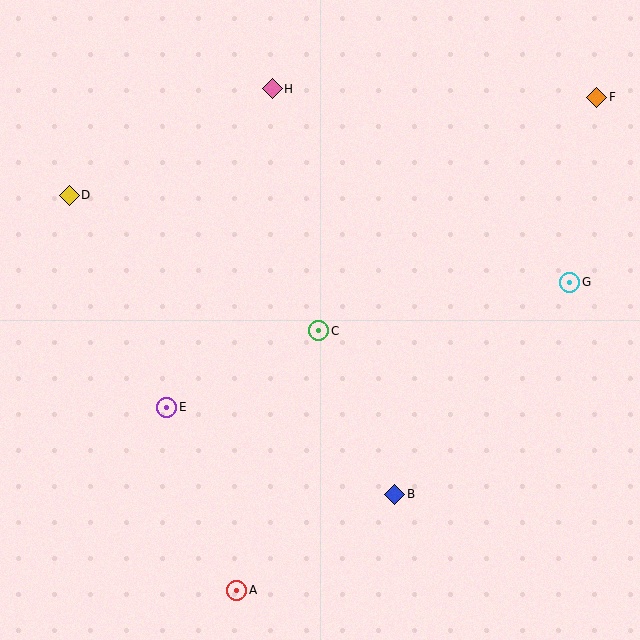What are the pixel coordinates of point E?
Point E is at (166, 407).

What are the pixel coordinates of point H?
Point H is at (272, 89).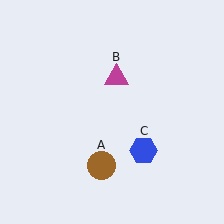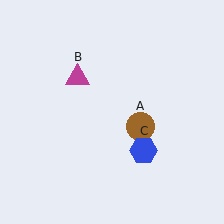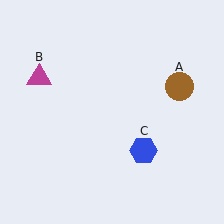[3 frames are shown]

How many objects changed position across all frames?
2 objects changed position: brown circle (object A), magenta triangle (object B).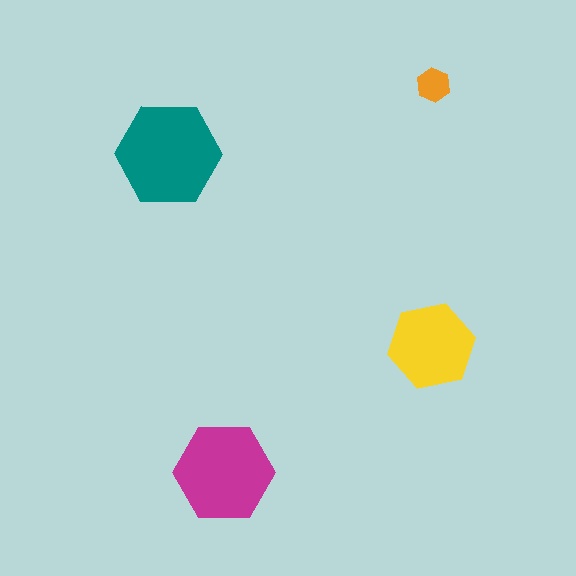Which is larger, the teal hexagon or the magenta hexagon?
The teal one.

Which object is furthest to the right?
The orange hexagon is rightmost.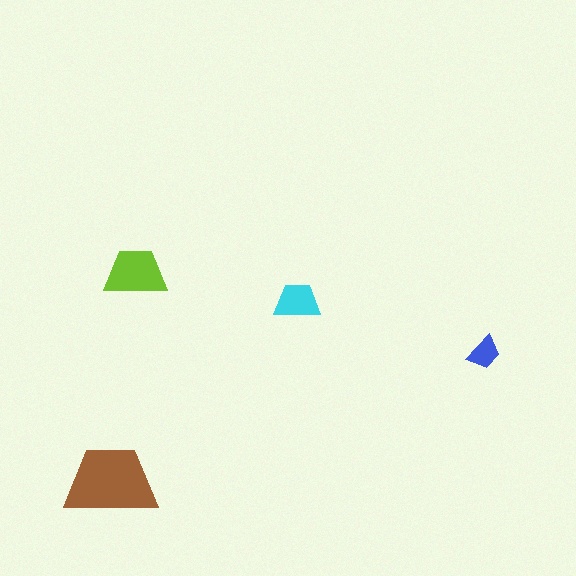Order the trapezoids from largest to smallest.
the brown one, the lime one, the cyan one, the blue one.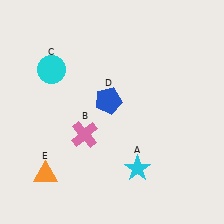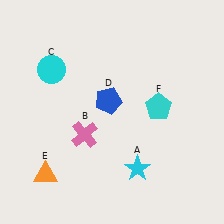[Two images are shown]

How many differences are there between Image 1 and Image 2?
There is 1 difference between the two images.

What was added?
A cyan pentagon (F) was added in Image 2.